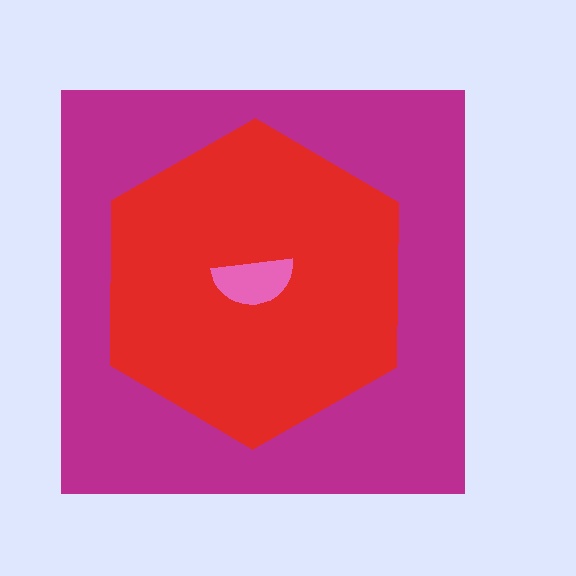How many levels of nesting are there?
3.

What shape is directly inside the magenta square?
The red hexagon.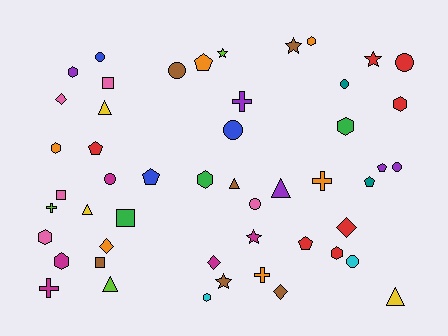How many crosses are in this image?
There are 5 crosses.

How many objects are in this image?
There are 50 objects.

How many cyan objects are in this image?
There are 2 cyan objects.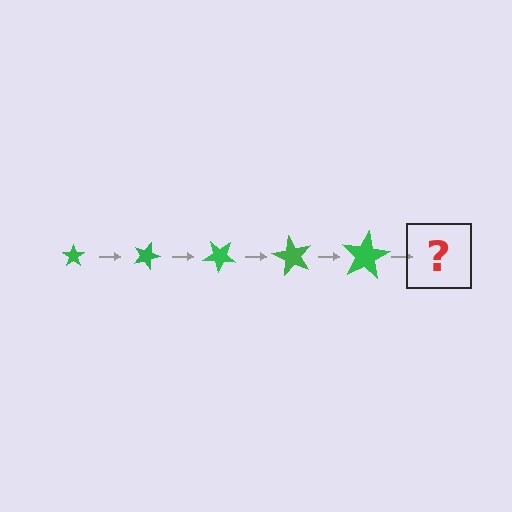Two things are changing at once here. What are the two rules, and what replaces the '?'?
The two rules are that the star grows larger each step and it rotates 20 degrees each step. The '?' should be a star, larger than the previous one and rotated 100 degrees from the start.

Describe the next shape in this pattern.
It should be a star, larger than the previous one and rotated 100 degrees from the start.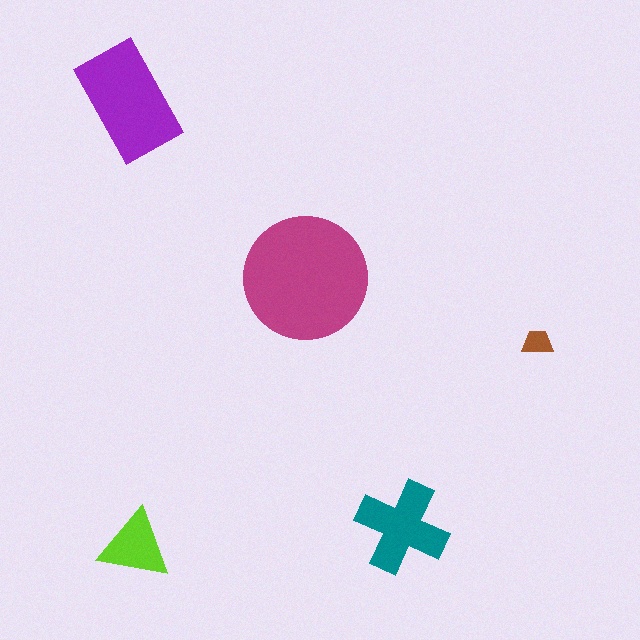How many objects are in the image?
There are 5 objects in the image.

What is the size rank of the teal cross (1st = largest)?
3rd.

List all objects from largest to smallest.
The magenta circle, the purple rectangle, the teal cross, the lime triangle, the brown trapezoid.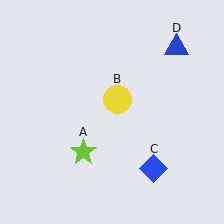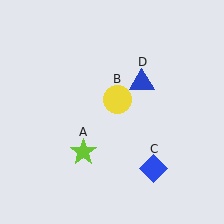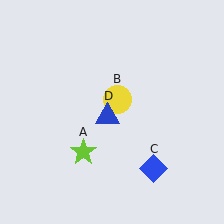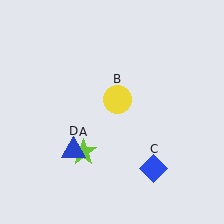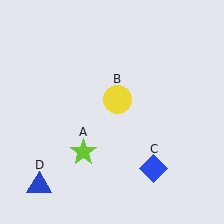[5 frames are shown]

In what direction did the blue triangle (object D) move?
The blue triangle (object D) moved down and to the left.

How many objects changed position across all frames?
1 object changed position: blue triangle (object D).